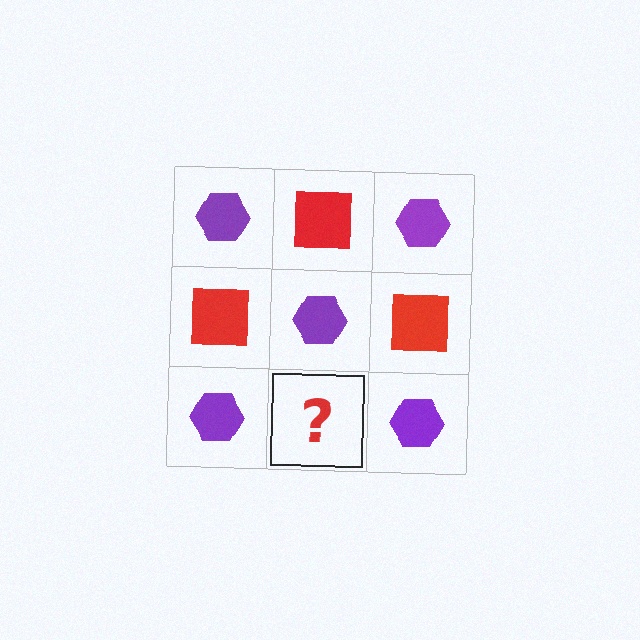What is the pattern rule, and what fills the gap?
The rule is that it alternates purple hexagon and red square in a checkerboard pattern. The gap should be filled with a red square.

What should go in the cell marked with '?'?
The missing cell should contain a red square.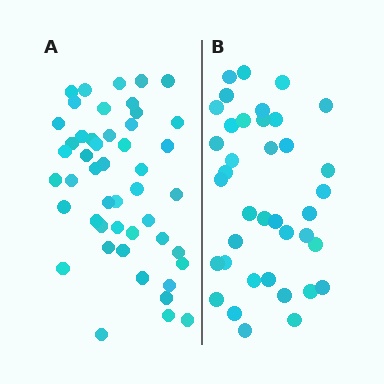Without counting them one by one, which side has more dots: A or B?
Region A (the left region) has more dots.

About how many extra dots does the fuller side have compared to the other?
Region A has roughly 10 or so more dots than region B.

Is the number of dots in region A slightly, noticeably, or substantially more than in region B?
Region A has noticeably more, but not dramatically so. The ratio is roughly 1.3 to 1.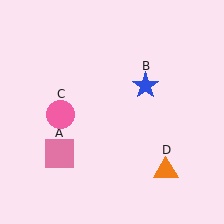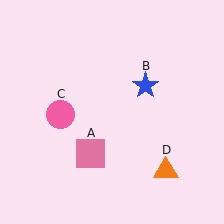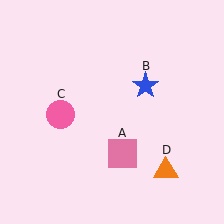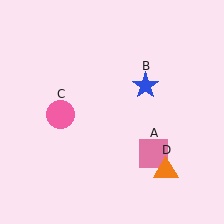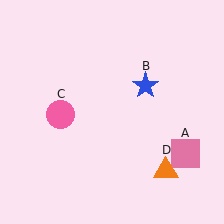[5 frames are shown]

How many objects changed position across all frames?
1 object changed position: pink square (object A).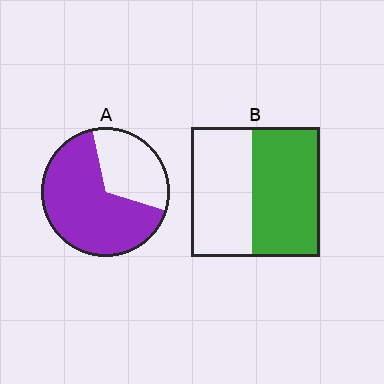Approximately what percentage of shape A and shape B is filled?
A is approximately 65% and B is approximately 55%.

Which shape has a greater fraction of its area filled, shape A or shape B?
Shape A.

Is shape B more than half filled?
Roughly half.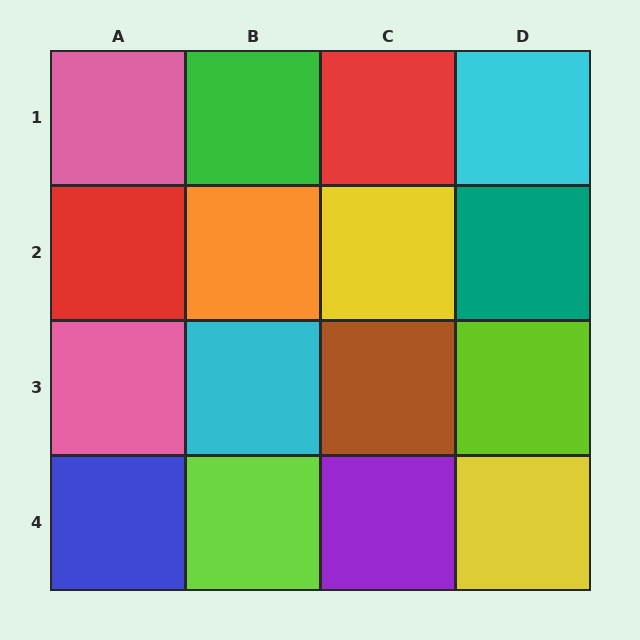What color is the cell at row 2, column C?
Yellow.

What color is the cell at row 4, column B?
Lime.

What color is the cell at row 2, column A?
Red.